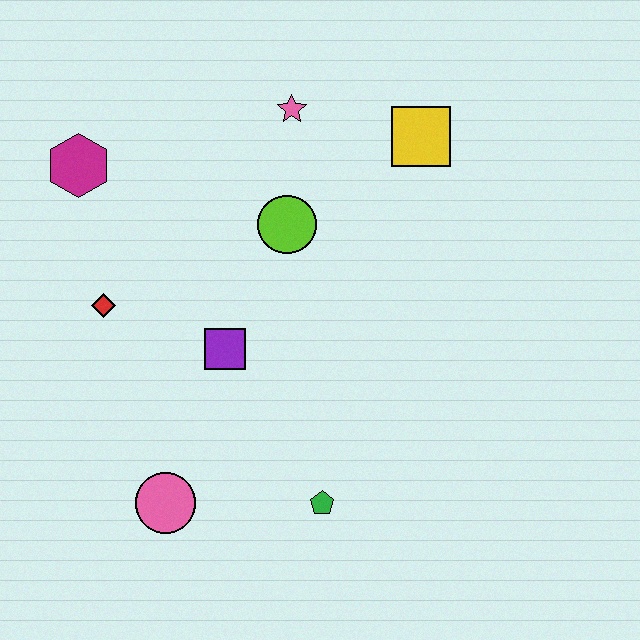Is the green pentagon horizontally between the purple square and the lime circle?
No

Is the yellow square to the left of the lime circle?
No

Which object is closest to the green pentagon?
The pink circle is closest to the green pentagon.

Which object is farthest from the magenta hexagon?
The green pentagon is farthest from the magenta hexagon.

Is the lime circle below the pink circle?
No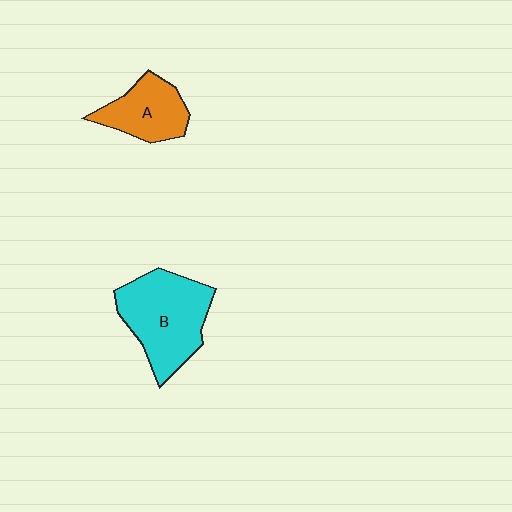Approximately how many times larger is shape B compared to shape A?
Approximately 1.7 times.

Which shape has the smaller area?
Shape A (orange).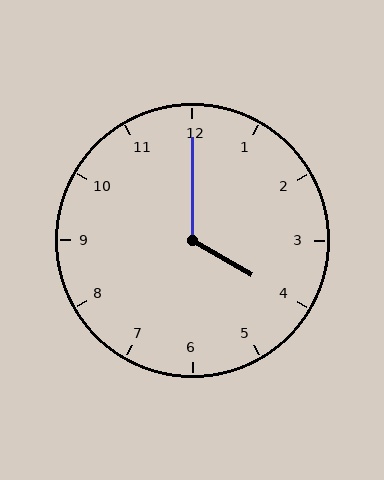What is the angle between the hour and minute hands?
Approximately 120 degrees.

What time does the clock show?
4:00.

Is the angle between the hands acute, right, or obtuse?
It is obtuse.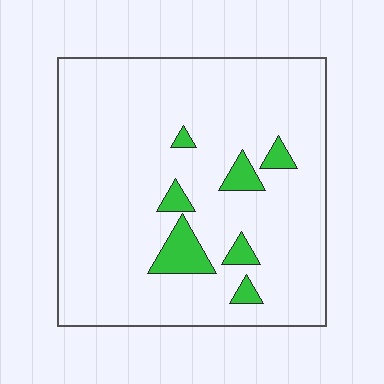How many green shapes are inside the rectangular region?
7.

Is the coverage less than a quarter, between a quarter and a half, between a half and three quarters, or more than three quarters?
Less than a quarter.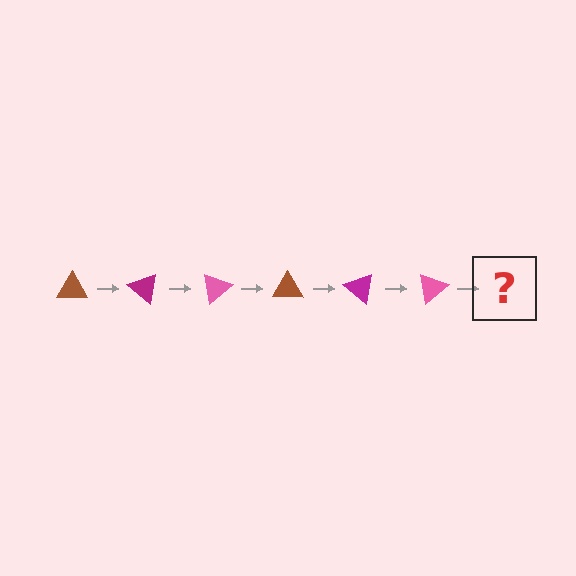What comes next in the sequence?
The next element should be a brown triangle, rotated 240 degrees from the start.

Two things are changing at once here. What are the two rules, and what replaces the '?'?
The two rules are that it rotates 40 degrees each step and the color cycles through brown, magenta, and pink. The '?' should be a brown triangle, rotated 240 degrees from the start.